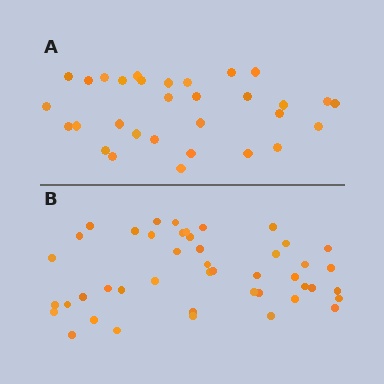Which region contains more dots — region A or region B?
Region B (the bottom region) has more dots.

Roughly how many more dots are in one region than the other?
Region B has approximately 15 more dots than region A.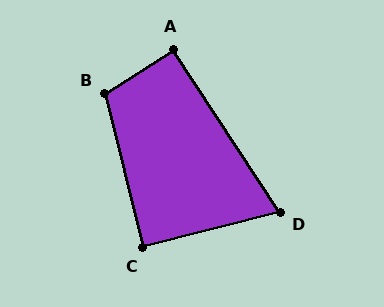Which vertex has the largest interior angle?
B, at approximately 109 degrees.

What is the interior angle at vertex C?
Approximately 90 degrees (approximately right).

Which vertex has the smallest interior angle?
D, at approximately 71 degrees.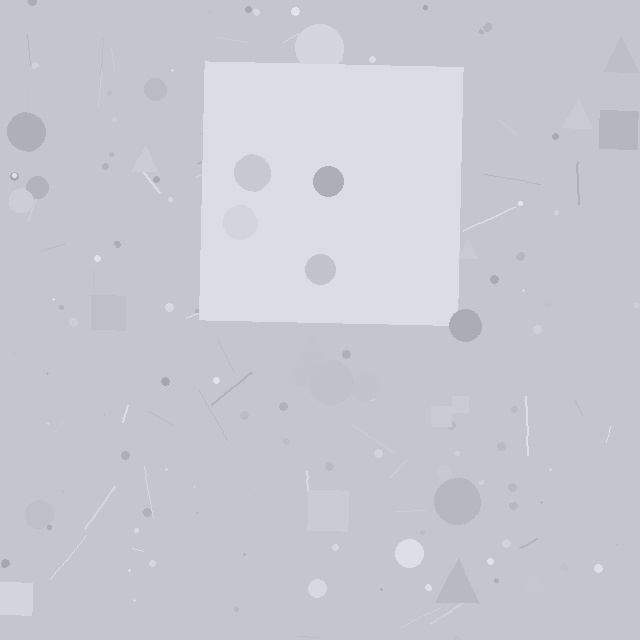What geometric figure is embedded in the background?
A square is embedded in the background.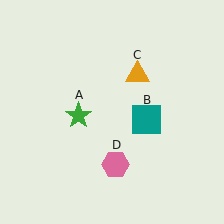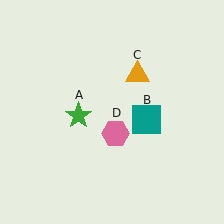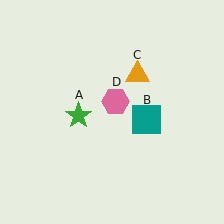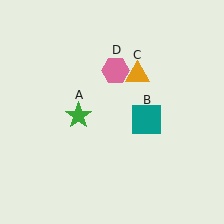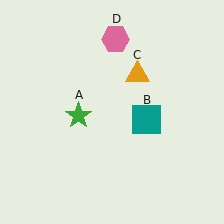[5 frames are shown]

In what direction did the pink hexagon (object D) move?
The pink hexagon (object D) moved up.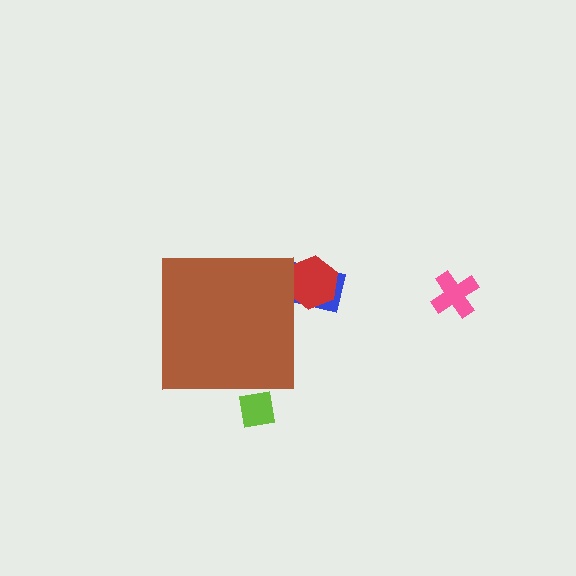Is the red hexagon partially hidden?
Yes, the red hexagon is partially hidden behind the brown square.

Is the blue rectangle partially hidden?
Yes, the blue rectangle is partially hidden behind the brown square.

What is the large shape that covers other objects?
A brown square.